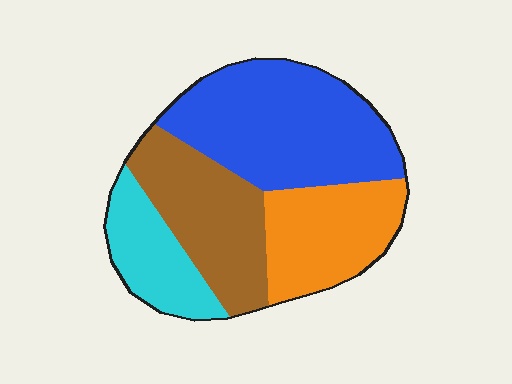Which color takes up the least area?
Cyan, at roughly 15%.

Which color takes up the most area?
Blue, at roughly 40%.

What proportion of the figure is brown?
Brown takes up about one quarter (1/4) of the figure.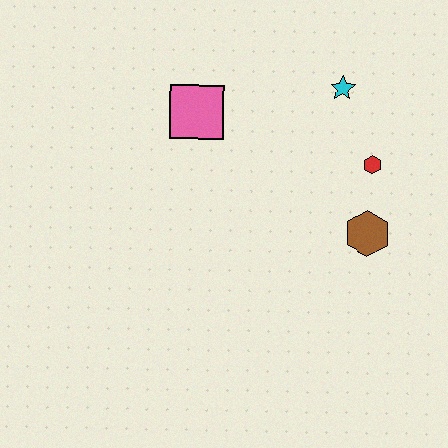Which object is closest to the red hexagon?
The brown hexagon is closest to the red hexagon.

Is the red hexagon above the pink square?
No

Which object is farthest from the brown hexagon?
The pink square is farthest from the brown hexagon.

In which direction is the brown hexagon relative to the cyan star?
The brown hexagon is below the cyan star.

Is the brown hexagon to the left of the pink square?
No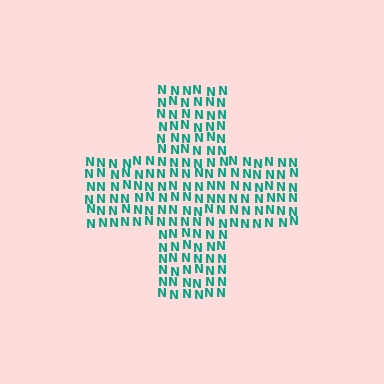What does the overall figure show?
The overall figure shows a cross.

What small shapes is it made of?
It is made of small letter N's.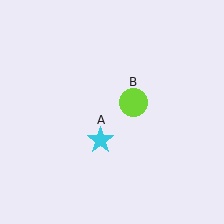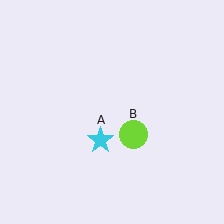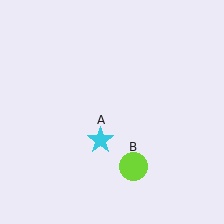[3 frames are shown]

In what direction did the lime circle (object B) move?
The lime circle (object B) moved down.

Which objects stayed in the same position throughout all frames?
Cyan star (object A) remained stationary.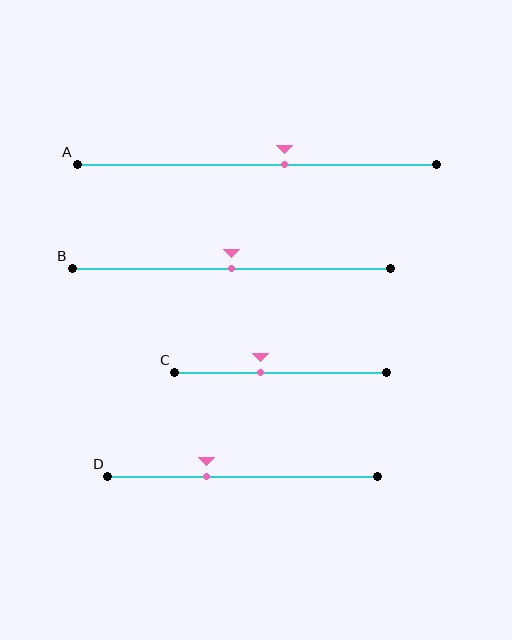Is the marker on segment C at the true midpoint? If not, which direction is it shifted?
No, the marker on segment C is shifted to the left by about 9% of the segment length.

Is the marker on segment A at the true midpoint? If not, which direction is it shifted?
No, the marker on segment A is shifted to the right by about 8% of the segment length.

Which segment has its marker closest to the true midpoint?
Segment B has its marker closest to the true midpoint.